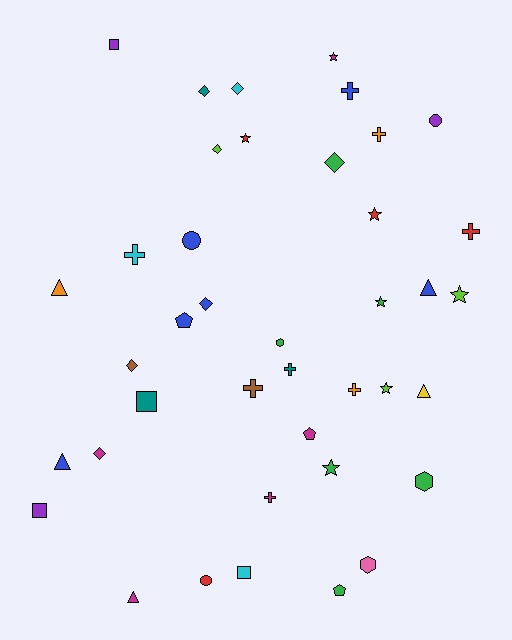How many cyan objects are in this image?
There are 3 cyan objects.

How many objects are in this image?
There are 40 objects.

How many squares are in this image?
There are 4 squares.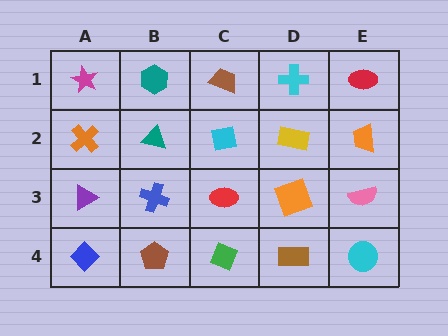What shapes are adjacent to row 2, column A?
A magenta star (row 1, column A), a purple triangle (row 3, column A), a teal triangle (row 2, column B).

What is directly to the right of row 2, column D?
An orange trapezoid.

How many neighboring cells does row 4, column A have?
2.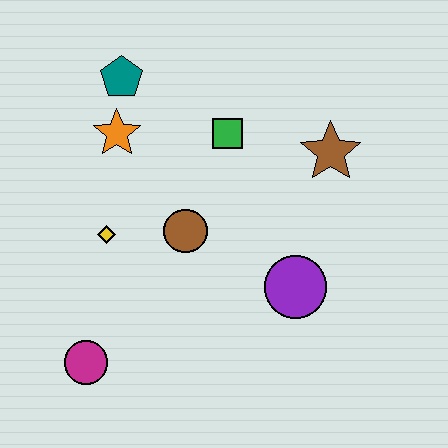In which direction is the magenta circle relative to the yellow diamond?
The magenta circle is below the yellow diamond.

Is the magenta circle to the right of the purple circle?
No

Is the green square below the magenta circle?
No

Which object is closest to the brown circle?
The yellow diamond is closest to the brown circle.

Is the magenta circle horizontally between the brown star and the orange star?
No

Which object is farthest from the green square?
The magenta circle is farthest from the green square.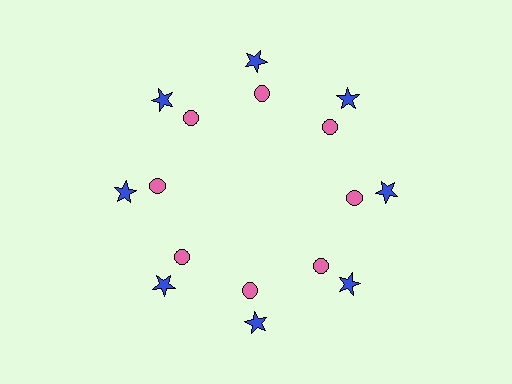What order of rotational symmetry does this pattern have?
This pattern has 8-fold rotational symmetry.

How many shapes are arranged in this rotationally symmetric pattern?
There are 16 shapes, arranged in 8 groups of 2.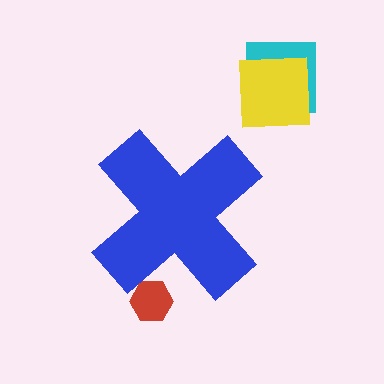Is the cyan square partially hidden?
No, the cyan square is fully visible.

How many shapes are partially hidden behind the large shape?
1 shape is partially hidden.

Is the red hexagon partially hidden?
Yes, the red hexagon is partially hidden behind the blue cross.